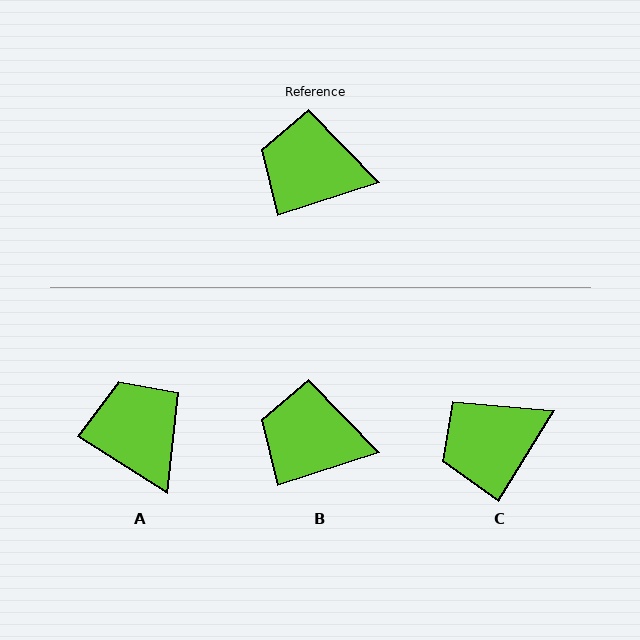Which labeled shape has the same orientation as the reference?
B.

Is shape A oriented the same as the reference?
No, it is off by about 50 degrees.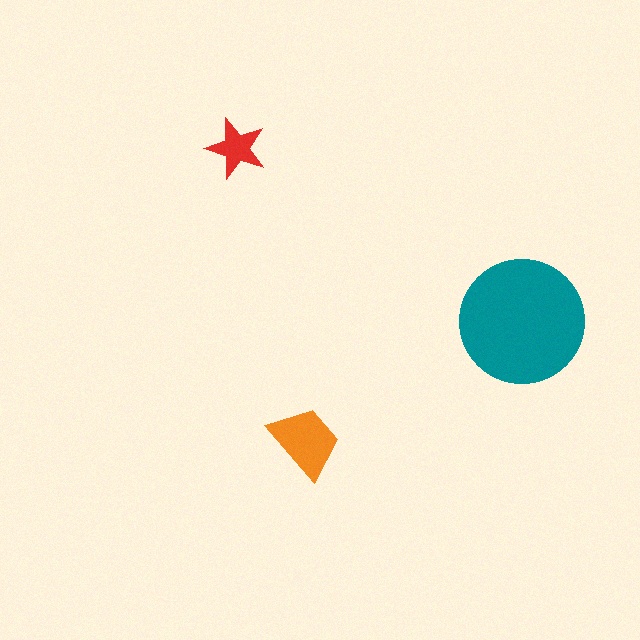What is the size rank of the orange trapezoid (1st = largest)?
2nd.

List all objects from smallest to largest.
The red star, the orange trapezoid, the teal circle.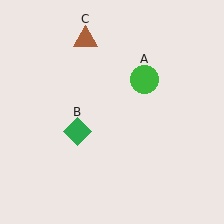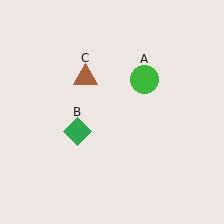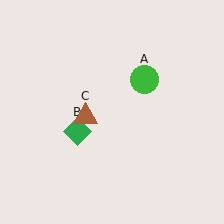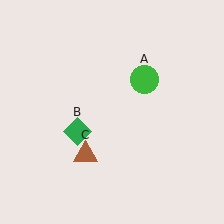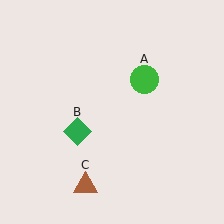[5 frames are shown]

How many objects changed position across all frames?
1 object changed position: brown triangle (object C).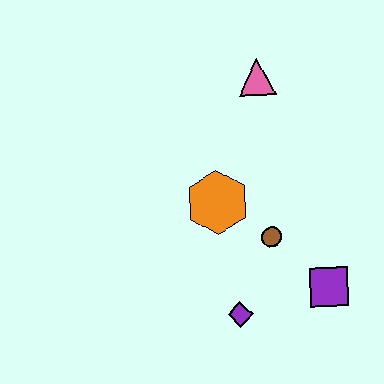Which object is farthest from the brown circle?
The pink triangle is farthest from the brown circle.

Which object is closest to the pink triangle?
The orange hexagon is closest to the pink triangle.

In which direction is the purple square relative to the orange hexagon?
The purple square is to the right of the orange hexagon.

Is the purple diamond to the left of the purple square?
Yes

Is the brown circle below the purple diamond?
No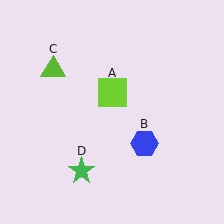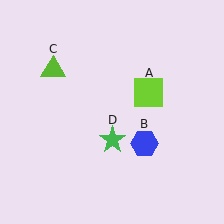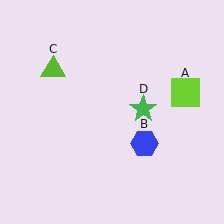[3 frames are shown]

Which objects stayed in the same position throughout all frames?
Blue hexagon (object B) and lime triangle (object C) remained stationary.